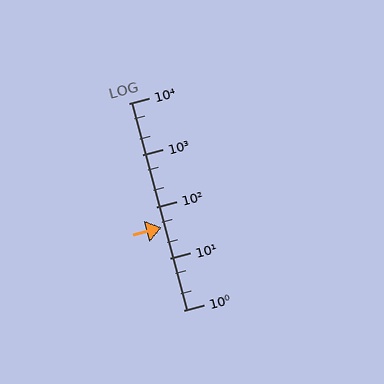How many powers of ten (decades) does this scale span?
The scale spans 4 decades, from 1 to 10000.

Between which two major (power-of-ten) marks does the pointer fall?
The pointer is between 10 and 100.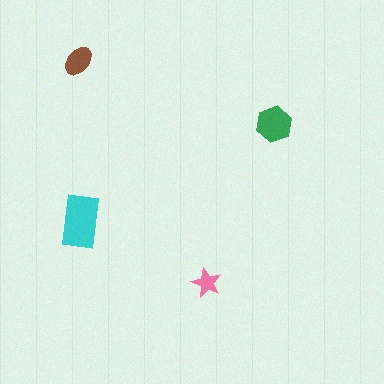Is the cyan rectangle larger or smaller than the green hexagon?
Larger.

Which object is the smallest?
The pink star.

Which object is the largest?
The cyan rectangle.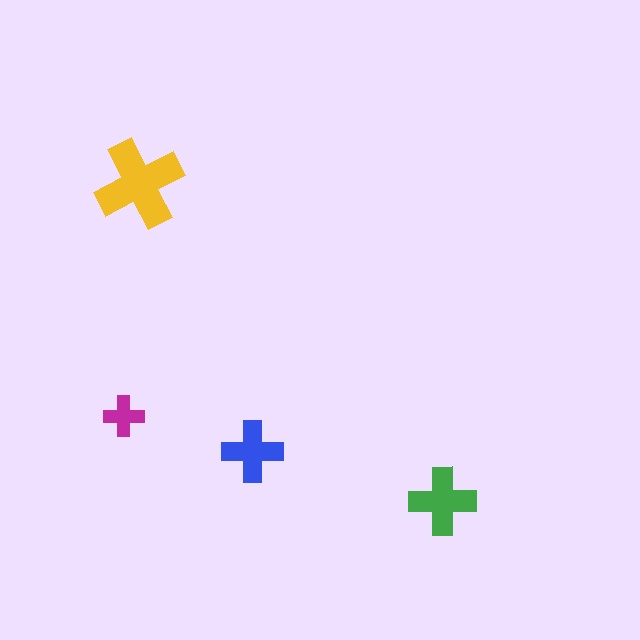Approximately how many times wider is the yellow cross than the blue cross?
About 1.5 times wider.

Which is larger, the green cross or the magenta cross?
The green one.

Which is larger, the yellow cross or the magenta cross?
The yellow one.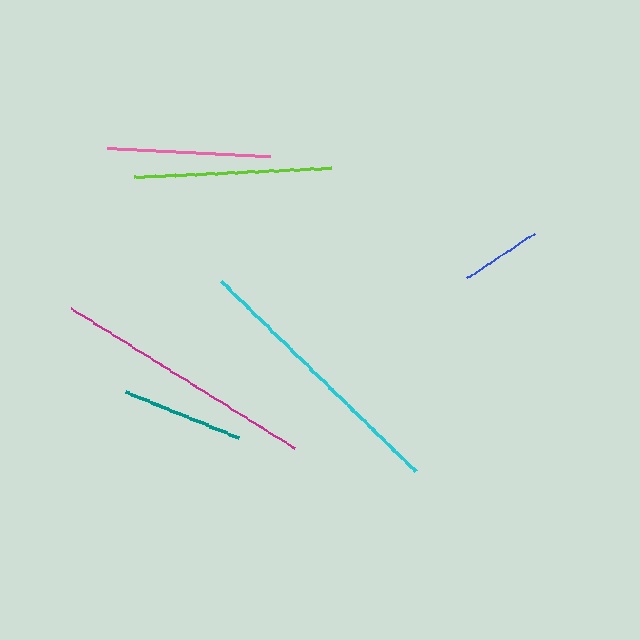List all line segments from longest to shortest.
From longest to shortest: cyan, magenta, lime, pink, teal, blue.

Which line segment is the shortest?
The blue line is the shortest at approximately 81 pixels.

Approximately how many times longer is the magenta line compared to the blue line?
The magenta line is approximately 3.2 times the length of the blue line.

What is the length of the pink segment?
The pink segment is approximately 163 pixels long.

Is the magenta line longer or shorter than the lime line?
The magenta line is longer than the lime line.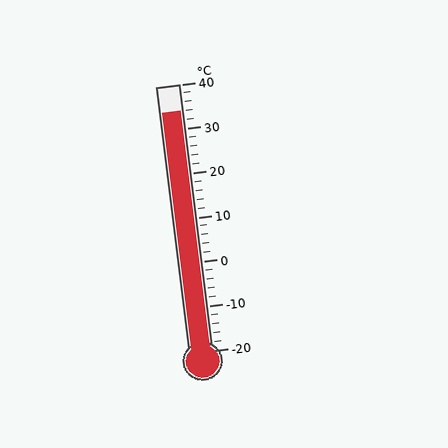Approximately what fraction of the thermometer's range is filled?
The thermometer is filled to approximately 90% of its range.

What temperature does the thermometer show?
The thermometer shows approximately 34°C.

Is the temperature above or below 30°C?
The temperature is above 30°C.